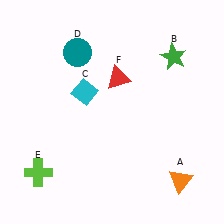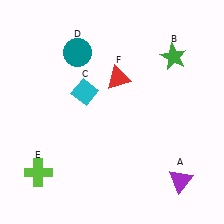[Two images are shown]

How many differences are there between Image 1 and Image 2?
There is 1 difference between the two images.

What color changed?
The triangle (A) changed from orange in Image 1 to purple in Image 2.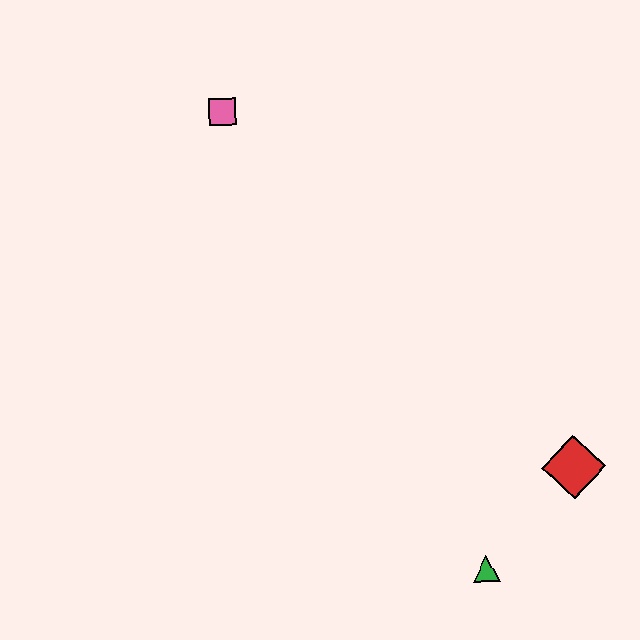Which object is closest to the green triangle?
The red diamond is closest to the green triangle.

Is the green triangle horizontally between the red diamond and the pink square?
Yes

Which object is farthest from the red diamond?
The pink square is farthest from the red diamond.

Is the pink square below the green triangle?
No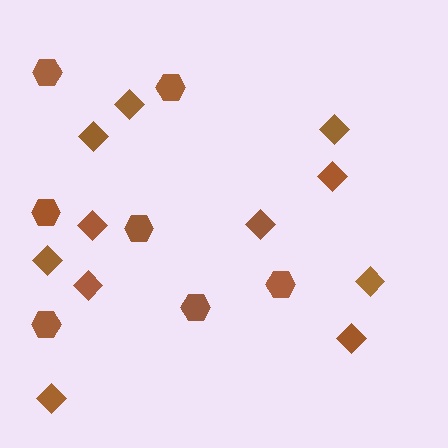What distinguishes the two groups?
There are 2 groups: one group of hexagons (7) and one group of diamonds (11).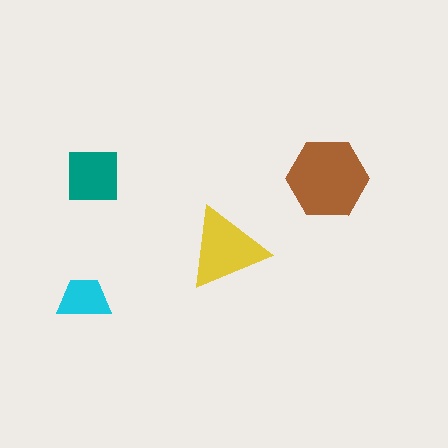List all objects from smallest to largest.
The cyan trapezoid, the teal square, the yellow triangle, the brown hexagon.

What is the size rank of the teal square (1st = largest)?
3rd.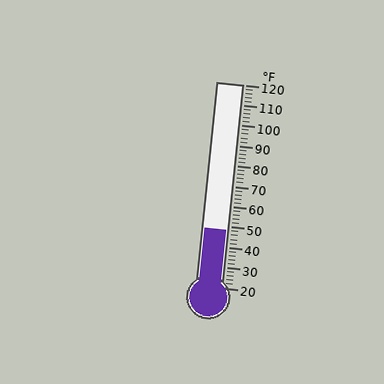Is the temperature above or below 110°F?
The temperature is below 110°F.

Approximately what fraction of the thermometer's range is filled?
The thermometer is filled to approximately 30% of its range.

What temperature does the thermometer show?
The thermometer shows approximately 48°F.